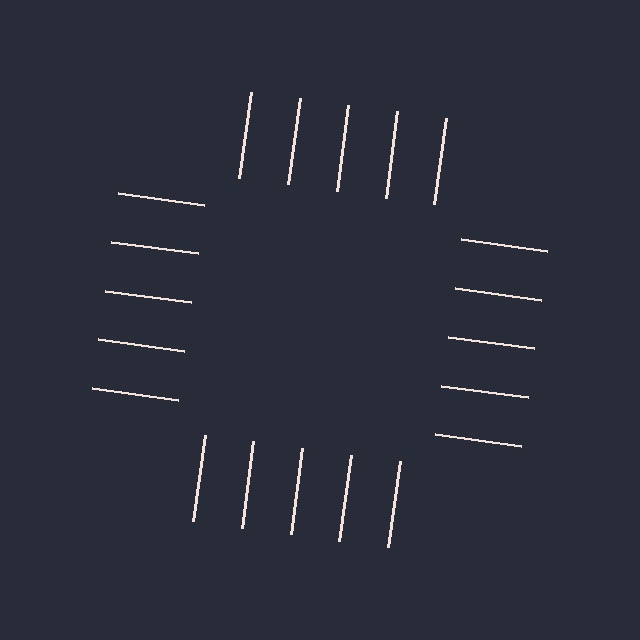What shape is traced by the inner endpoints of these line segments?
An illusory square — the line segments terminate on its edges but no continuous stroke is drawn.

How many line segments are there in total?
20 — 5 along each of the 4 edges.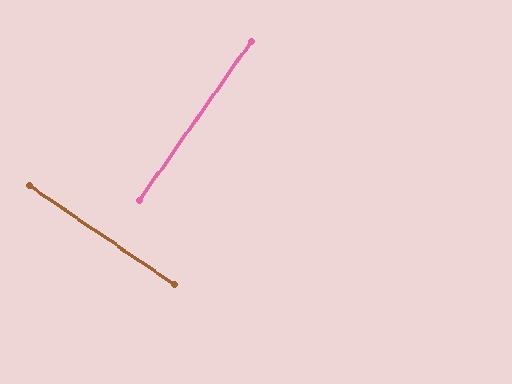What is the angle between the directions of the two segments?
Approximately 89 degrees.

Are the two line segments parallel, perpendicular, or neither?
Perpendicular — they meet at approximately 89°.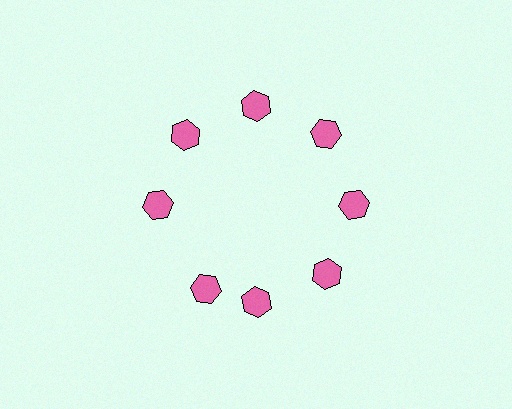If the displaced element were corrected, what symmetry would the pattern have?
It would have 8-fold rotational symmetry — the pattern would map onto itself every 45 degrees.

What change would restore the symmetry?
The symmetry would be restored by rotating it back into even spacing with its neighbors so that all 8 hexagons sit at equal angles and equal distance from the center.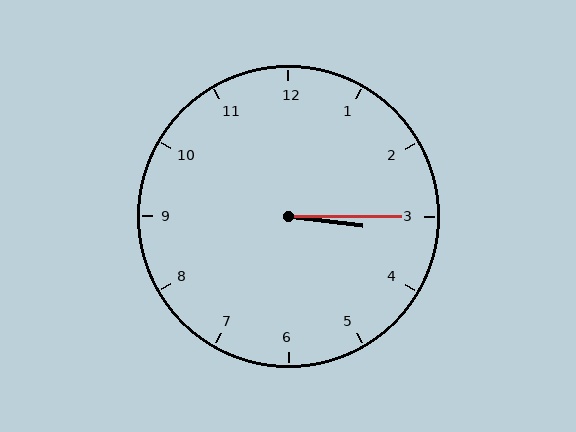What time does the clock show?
3:15.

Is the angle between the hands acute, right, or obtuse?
It is acute.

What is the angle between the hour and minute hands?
Approximately 8 degrees.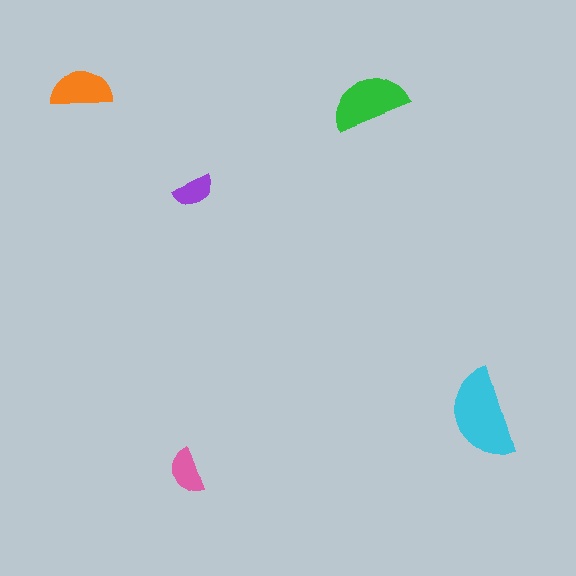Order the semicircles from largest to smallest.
the cyan one, the green one, the orange one, the pink one, the purple one.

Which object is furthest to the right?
The cyan semicircle is rightmost.